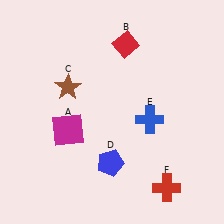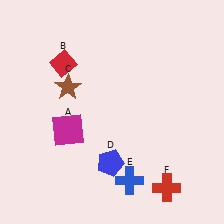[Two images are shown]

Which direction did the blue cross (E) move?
The blue cross (E) moved down.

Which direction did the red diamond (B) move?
The red diamond (B) moved left.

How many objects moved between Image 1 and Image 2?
2 objects moved between the two images.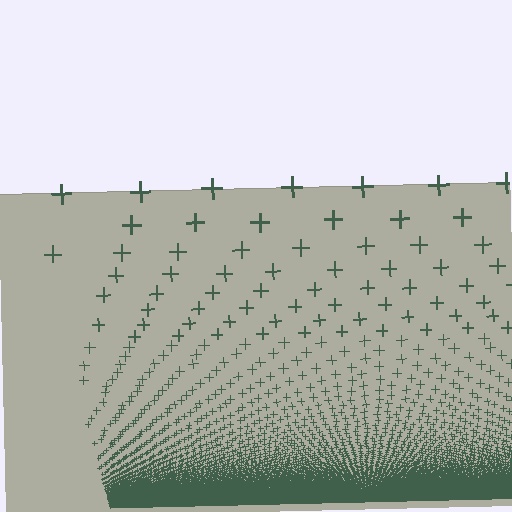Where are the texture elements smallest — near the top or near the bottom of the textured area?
Near the bottom.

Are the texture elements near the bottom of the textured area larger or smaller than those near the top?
Smaller. The gradient is inverted — elements near the bottom are smaller and denser.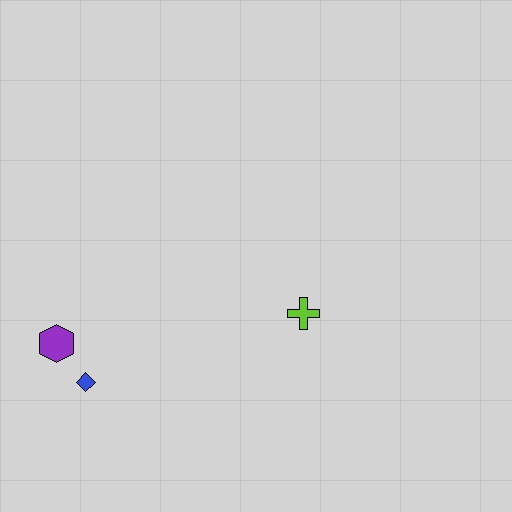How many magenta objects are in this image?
There are no magenta objects.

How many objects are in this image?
There are 3 objects.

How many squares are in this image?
There are no squares.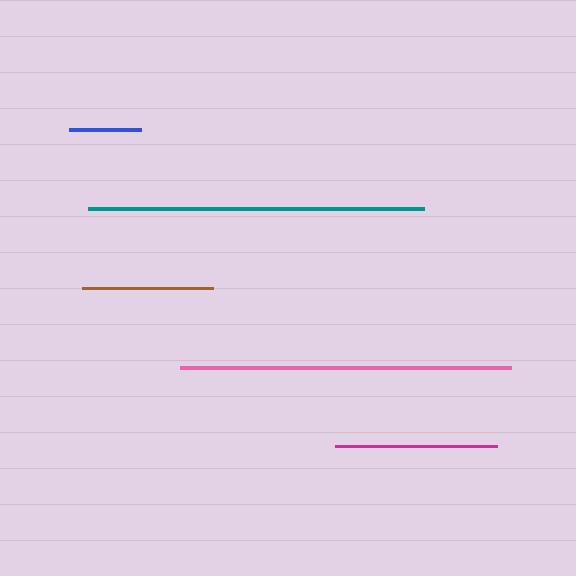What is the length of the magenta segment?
The magenta segment is approximately 162 pixels long.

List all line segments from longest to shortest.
From longest to shortest: teal, pink, magenta, brown, blue.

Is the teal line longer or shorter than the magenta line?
The teal line is longer than the magenta line.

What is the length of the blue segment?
The blue segment is approximately 72 pixels long.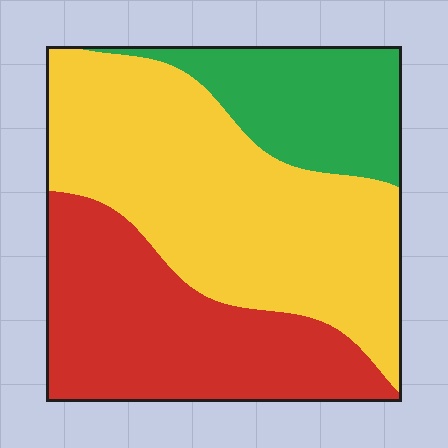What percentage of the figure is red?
Red takes up about one third (1/3) of the figure.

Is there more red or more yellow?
Yellow.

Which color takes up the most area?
Yellow, at roughly 50%.